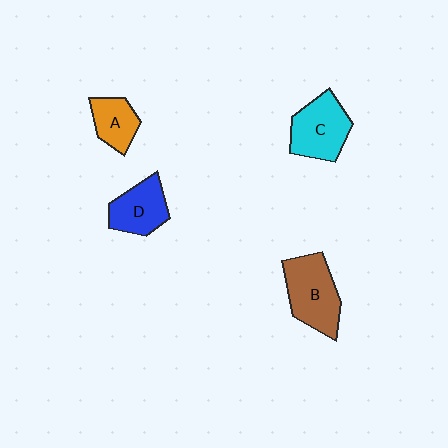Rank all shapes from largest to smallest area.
From largest to smallest: B (brown), C (cyan), D (blue), A (orange).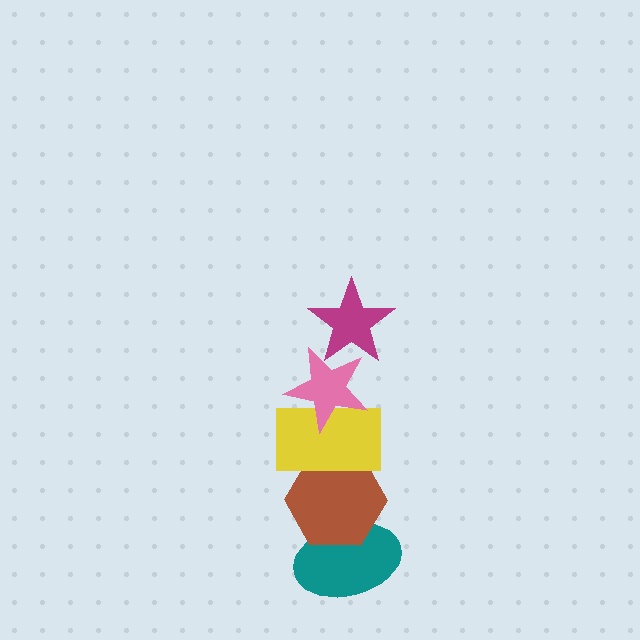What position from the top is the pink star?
The pink star is 2nd from the top.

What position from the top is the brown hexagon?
The brown hexagon is 4th from the top.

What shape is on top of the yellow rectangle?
The pink star is on top of the yellow rectangle.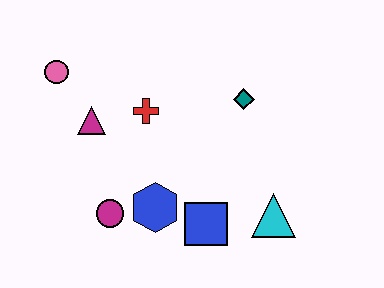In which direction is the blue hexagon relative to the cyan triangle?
The blue hexagon is to the left of the cyan triangle.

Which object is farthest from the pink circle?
The cyan triangle is farthest from the pink circle.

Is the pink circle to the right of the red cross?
No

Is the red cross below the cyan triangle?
No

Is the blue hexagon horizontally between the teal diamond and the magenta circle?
Yes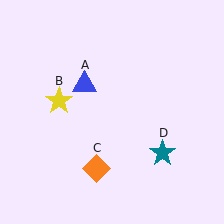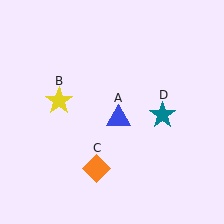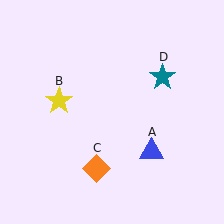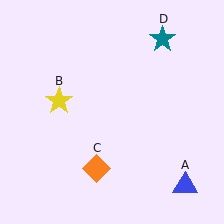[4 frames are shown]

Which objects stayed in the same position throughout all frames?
Yellow star (object B) and orange diamond (object C) remained stationary.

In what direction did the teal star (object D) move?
The teal star (object D) moved up.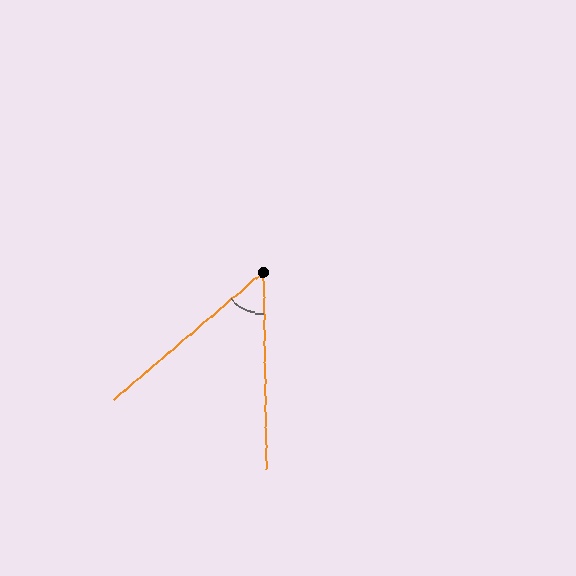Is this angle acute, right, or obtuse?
It is acute.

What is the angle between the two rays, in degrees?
Approximately 50 degrees.